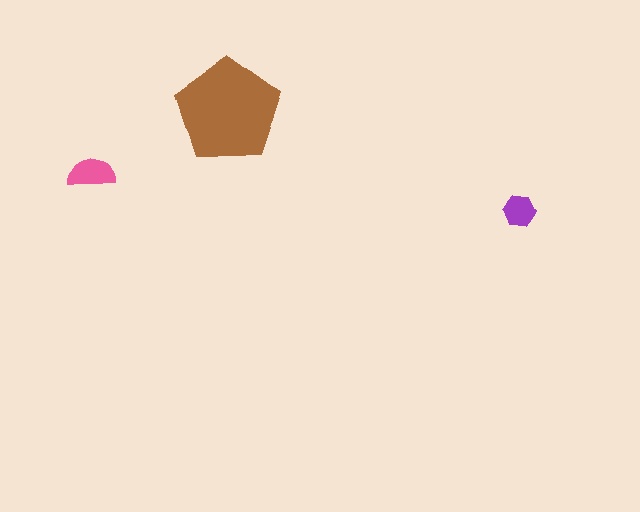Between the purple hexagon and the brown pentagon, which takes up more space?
The brown pentagon.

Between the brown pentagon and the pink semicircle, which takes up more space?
The brown pentagon.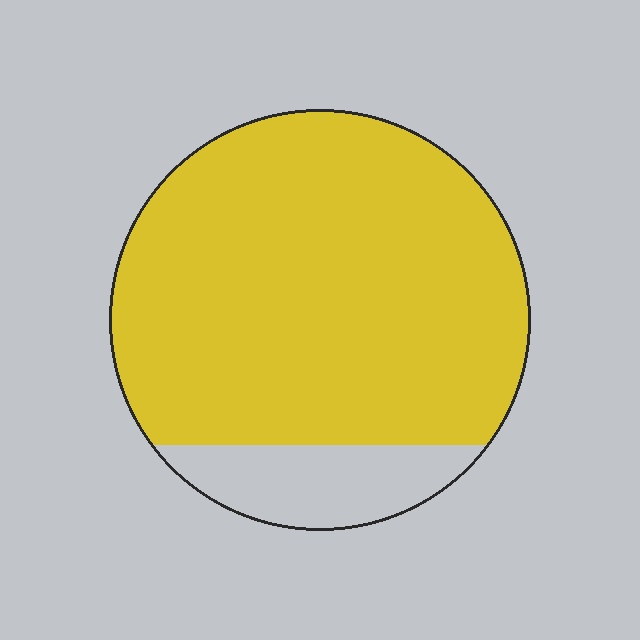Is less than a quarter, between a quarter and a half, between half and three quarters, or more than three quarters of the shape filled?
More than three quarters.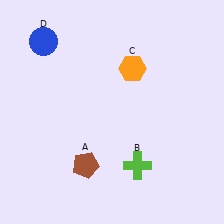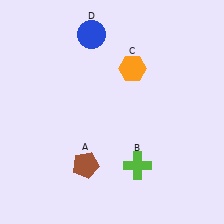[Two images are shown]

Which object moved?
The blue circle (D) moved right.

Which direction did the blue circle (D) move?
The blue circle (D) moved right.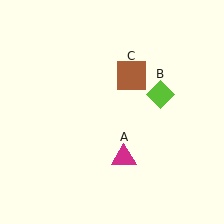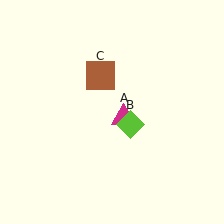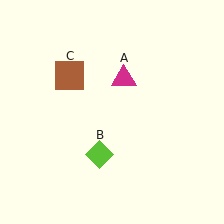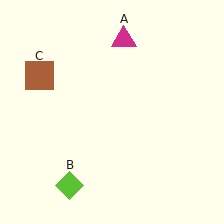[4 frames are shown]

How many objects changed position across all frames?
3 objects changed position: magenta triangle (object A), lime diamond (object B), brown square (object C).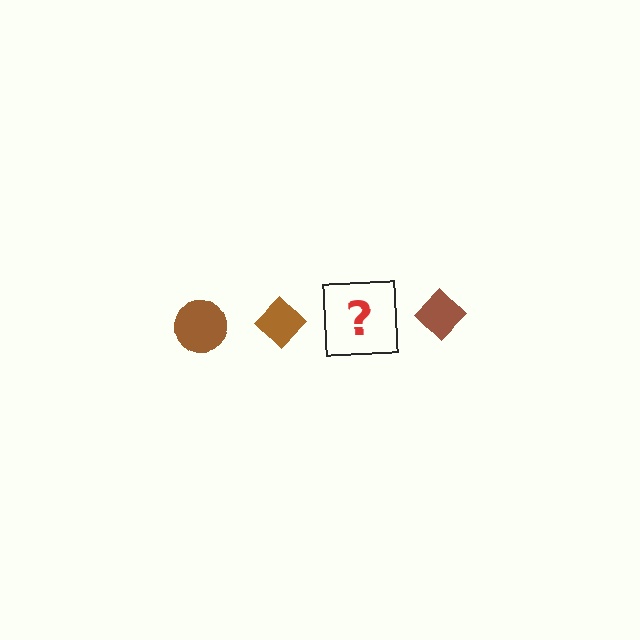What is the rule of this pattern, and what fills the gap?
The rule is that the pattern cycles through circle, diamond shapes in brown. The gap should be filled with a brown circle.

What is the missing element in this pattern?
The missing element is a brown circle.